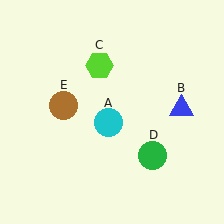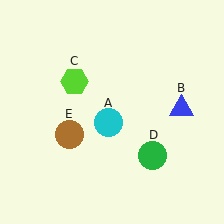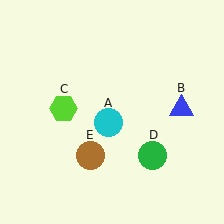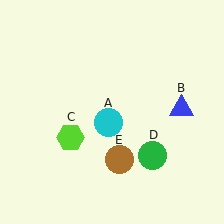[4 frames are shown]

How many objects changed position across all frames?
2 objects changed position: lime hexagon (object C), brown circle (object E).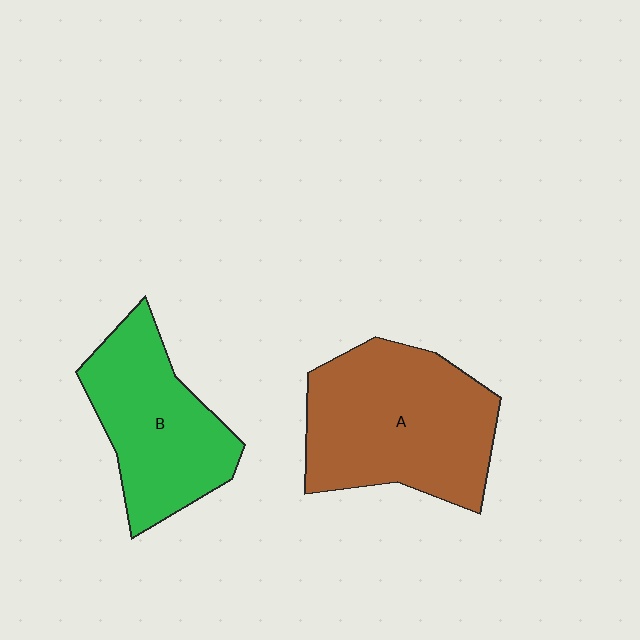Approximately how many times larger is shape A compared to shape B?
Approximately 1.3 times.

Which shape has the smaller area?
Shape B (green).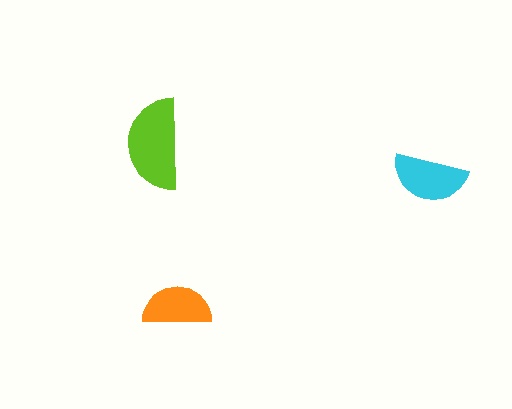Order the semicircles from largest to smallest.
the lime one, the cyan one, the orange one.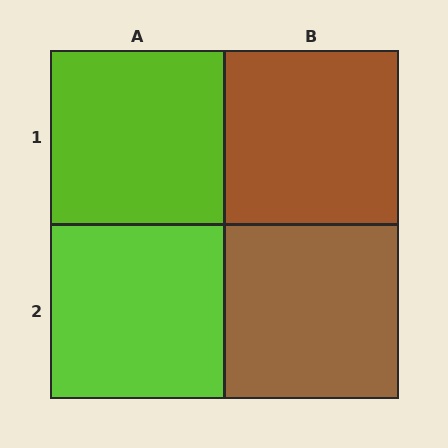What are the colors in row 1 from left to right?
Lime, brown.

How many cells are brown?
2 cells are brown.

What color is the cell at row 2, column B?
Brown.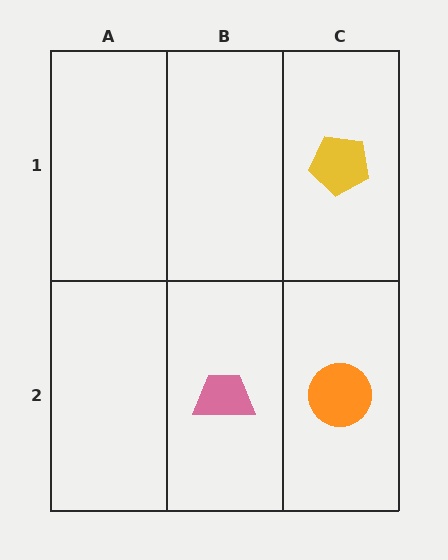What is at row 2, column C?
An orange circle.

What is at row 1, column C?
A yellow pentagon.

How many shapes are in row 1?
1 shape.